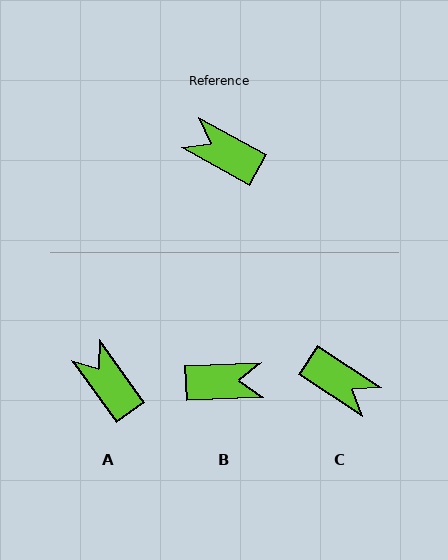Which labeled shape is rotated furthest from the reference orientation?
C, about 176 degrees away.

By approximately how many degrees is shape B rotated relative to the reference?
Approximately 149 degrees clockwise.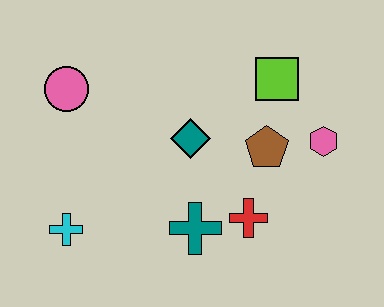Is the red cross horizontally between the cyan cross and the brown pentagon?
Yes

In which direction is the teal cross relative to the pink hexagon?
The teal cross is to the left of the pink hexagon.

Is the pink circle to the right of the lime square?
No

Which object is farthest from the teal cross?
The pink circle is farthest from the teal cross.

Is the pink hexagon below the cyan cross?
No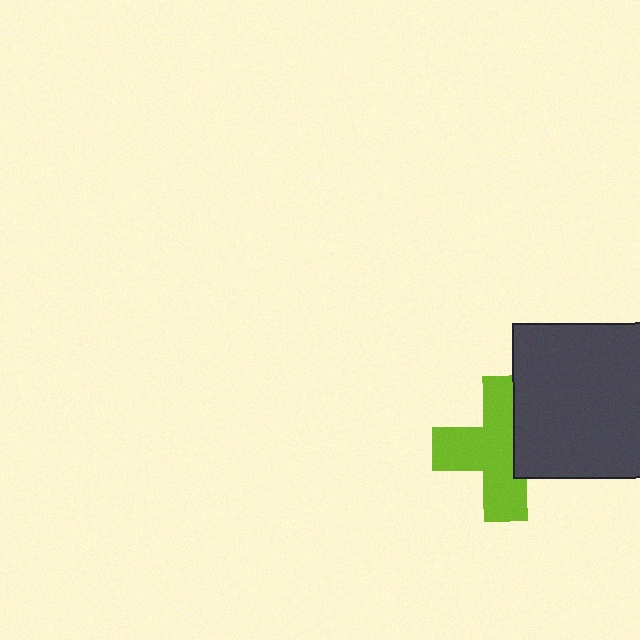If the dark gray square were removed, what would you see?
You would see the complete lime cross.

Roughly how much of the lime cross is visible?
Most of it is visible (roughly 66%).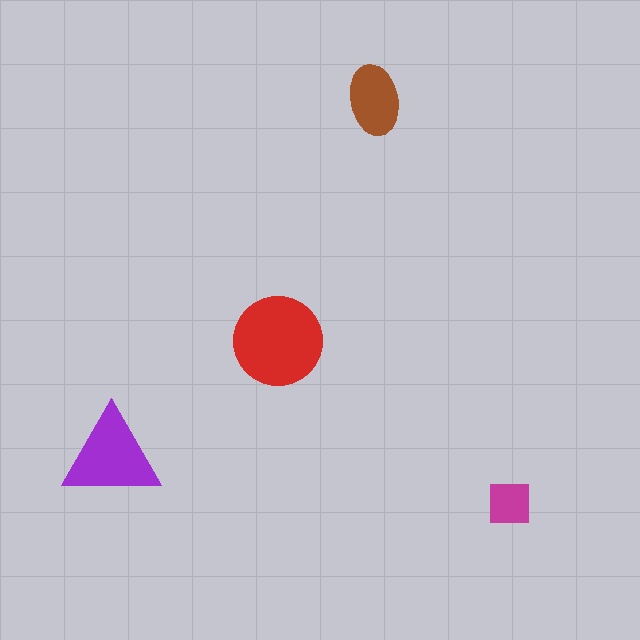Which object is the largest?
The red circle.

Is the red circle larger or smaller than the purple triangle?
Larger.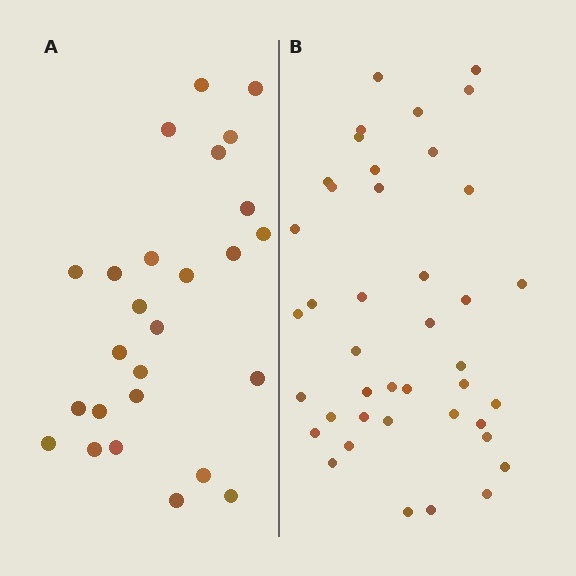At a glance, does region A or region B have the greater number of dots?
Region B (the right region) has more dots.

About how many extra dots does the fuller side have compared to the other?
Region B has approximately 15 more dots than region A.